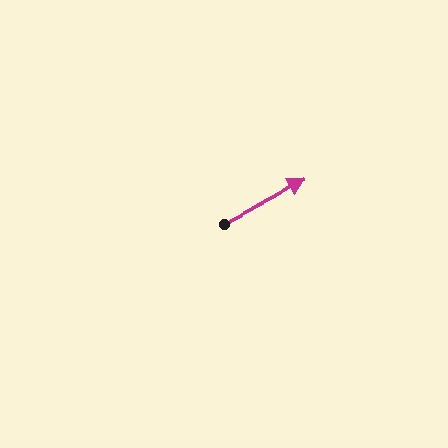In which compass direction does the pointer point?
Northeast.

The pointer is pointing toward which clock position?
Roughly 2 o'clock.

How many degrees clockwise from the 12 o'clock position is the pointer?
Approximately 62 degrees.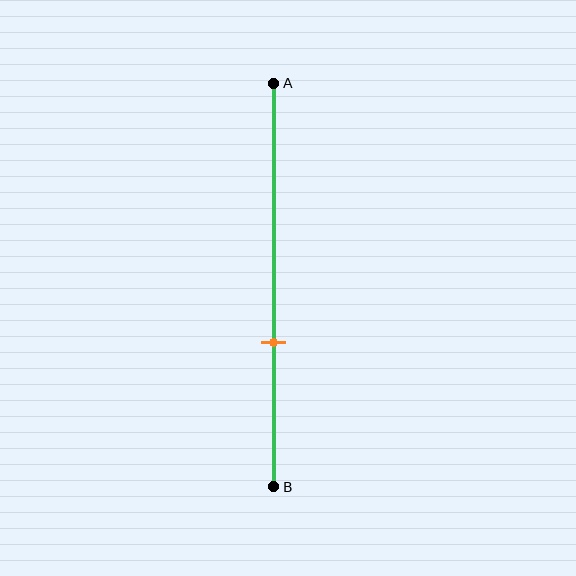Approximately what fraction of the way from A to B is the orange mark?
The orange mark is approximately 65% of the way from A to B.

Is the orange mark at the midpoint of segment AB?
No, the mark is at about 65% from A, not at the 50% midpoint.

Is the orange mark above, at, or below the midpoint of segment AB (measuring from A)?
The orange mark is below the midpoint of segment AB.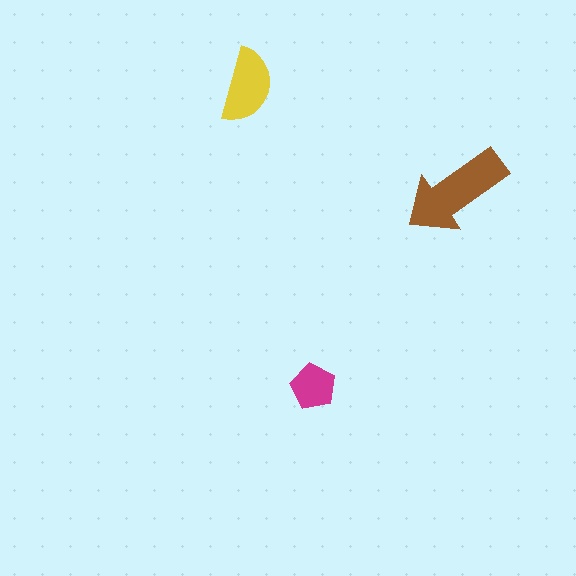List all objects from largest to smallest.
The brown arrow, the yellow semicircle, the magenta pentagon.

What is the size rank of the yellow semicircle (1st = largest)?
2nd.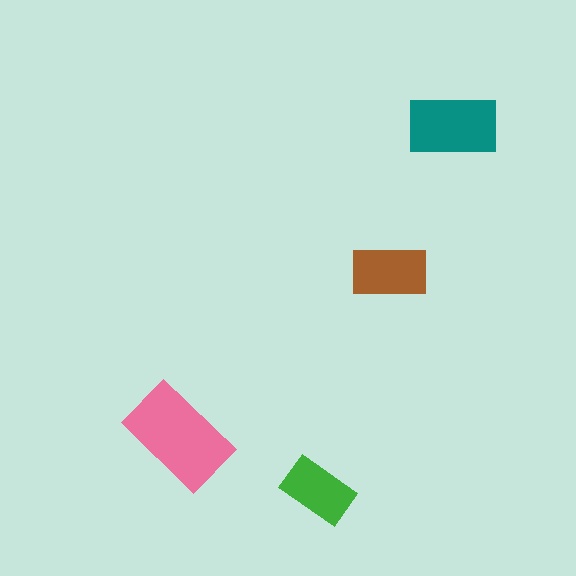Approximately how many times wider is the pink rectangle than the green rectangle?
About 1.5 times wider.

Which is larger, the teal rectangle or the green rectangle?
The teal one.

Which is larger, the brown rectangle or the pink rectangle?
The pink one.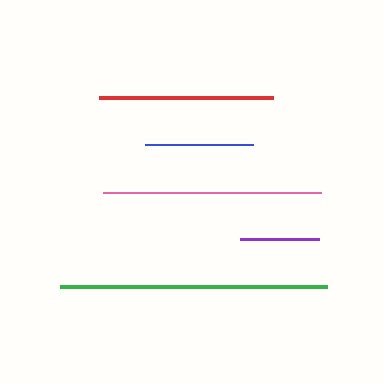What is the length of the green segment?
The green segment is approximately 267 pixels long.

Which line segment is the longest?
The green line is the longest at approximately 267 pixels.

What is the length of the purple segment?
The purple segment is approximately 79 pixels long.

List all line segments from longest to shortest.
From longest to shortest: green, pink, red, blue, purple.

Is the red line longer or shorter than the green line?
The green line is longer than the red line.